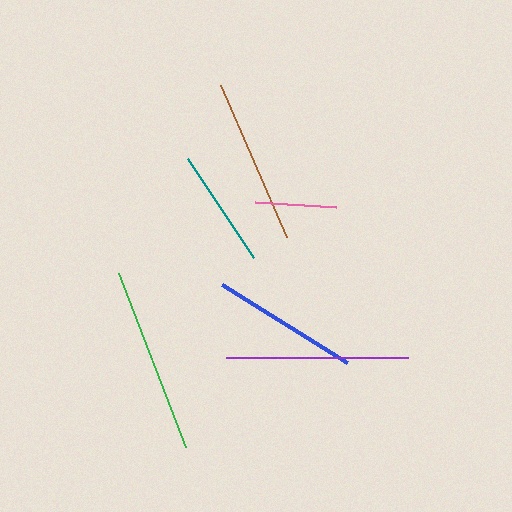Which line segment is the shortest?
The pink line is the shortest at approximately 82 pixels.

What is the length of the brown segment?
The brown segment is approximately 165 pixels long.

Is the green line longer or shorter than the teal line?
The green line is longer than the teal line.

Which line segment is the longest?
The green line is the longest at approximately 187 pixels.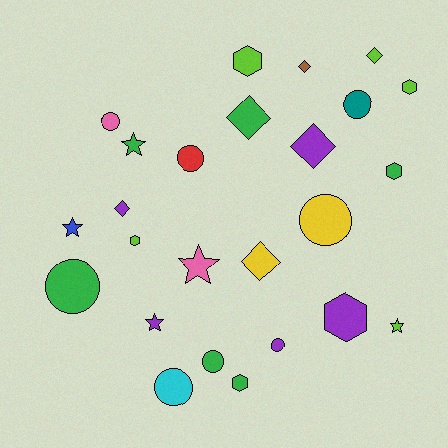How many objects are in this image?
There are 25 objects.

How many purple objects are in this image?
There are 5 purple objects.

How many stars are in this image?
There are 5 stars.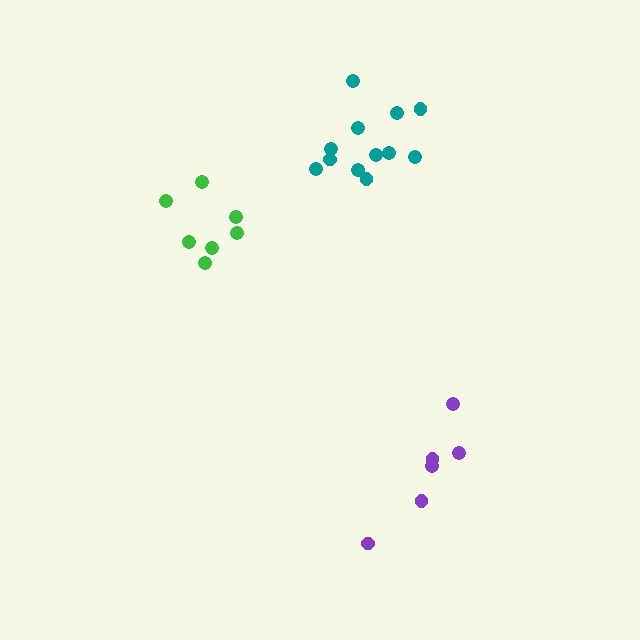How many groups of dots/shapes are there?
There are 3 groups.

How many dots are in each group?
Group 1: 12 dots, Group 2: 7 dots, Group 3: 6 dots (25 total).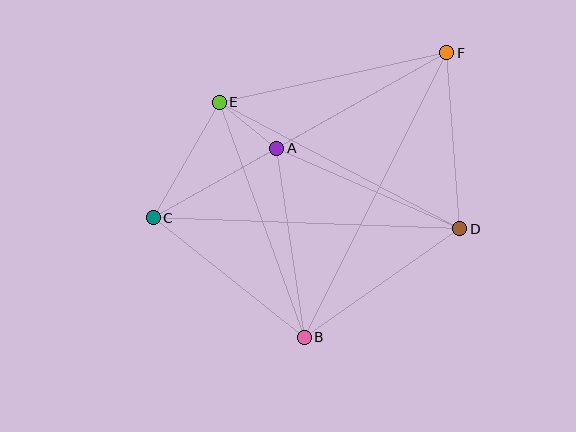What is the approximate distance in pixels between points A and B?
The distance between A and B is approximately 191 pixels.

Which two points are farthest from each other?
Points C and F are farthest from each other.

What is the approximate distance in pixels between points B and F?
The distance between B and F is approximately 318 pixels.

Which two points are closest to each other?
Points A and E are closest to each other.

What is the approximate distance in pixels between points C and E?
The distance between C and E is approximately 133 pixels.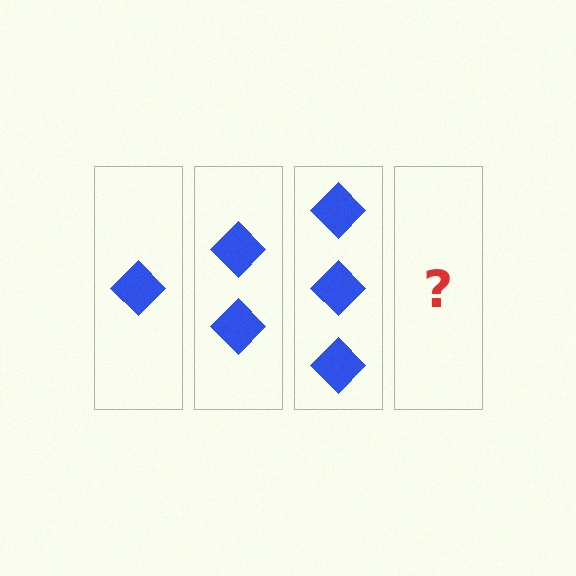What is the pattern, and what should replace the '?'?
The pattern is that each step adds one more diamond. The '?' should be 4 diamonds.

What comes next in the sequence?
The next element should be 4 diamonds.